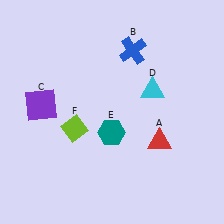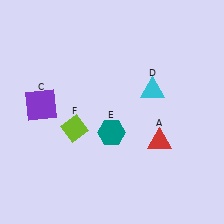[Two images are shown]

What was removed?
The blue cross (B) was removed in Image 2.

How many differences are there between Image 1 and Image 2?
There is 1 difference between the two images.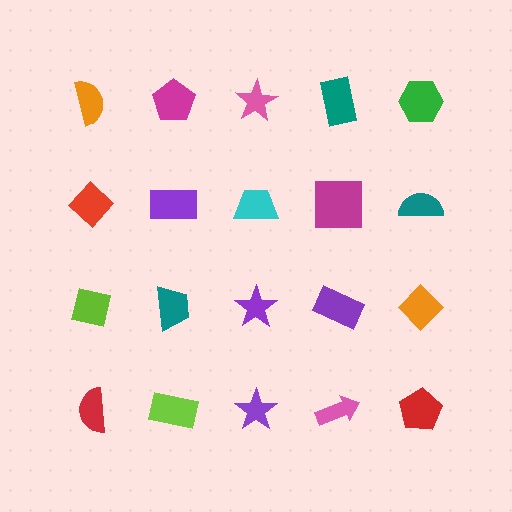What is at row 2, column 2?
A purple rectangle.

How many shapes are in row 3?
5 shapes.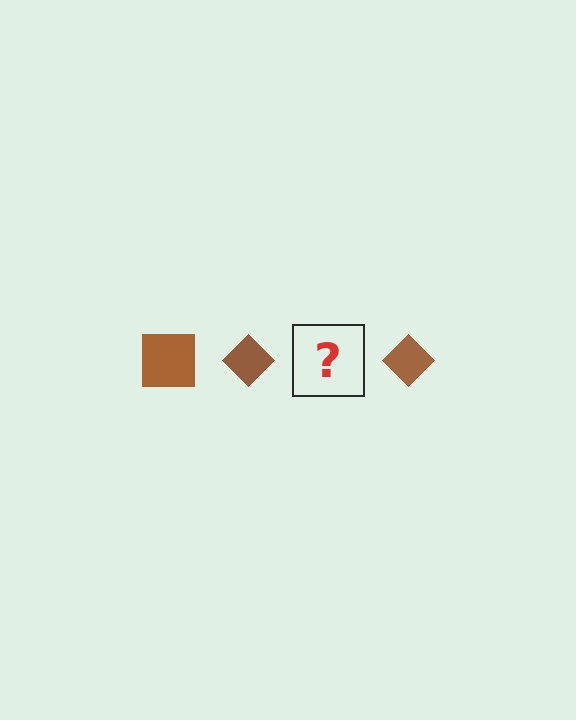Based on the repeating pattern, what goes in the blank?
The blank should be a brown square.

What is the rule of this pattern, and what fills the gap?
The rule is that the pattern cycles through square, diamond shapes in brown. The gap should be filled with a brown square.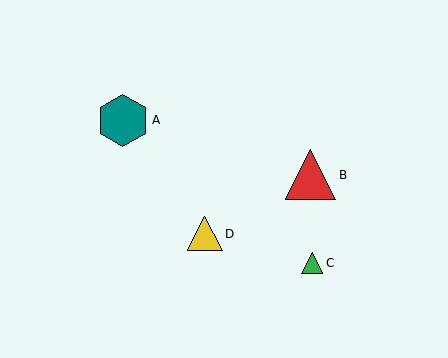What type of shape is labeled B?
Shape B is a red triangle.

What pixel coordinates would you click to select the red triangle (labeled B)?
Click at (311, 175) to select the red triangle B.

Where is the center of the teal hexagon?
The center of the teal hexagon is at (123, 120).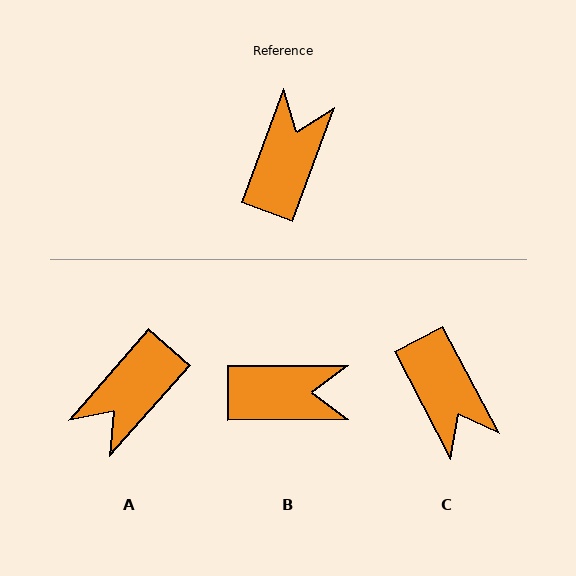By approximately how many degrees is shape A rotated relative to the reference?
Approximately 159 degrees counter-clockwise.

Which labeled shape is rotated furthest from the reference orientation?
A, about 159 degrees away.